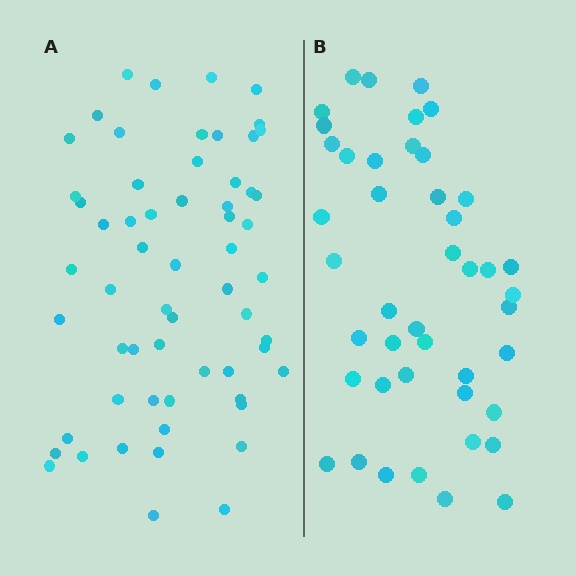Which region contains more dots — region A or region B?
Region A (the left region) has more dots.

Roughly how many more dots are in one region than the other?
Region A has approximately 15 more dots than region B.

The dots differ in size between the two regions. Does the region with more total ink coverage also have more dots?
No. Region B has more total ink coverage because its dots are larger, but region A actually contains more individual dots. Total area can be misleading — the number of items is what matters here.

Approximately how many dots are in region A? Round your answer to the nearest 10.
About 60 dots.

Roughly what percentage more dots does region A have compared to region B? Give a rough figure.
About 35% more.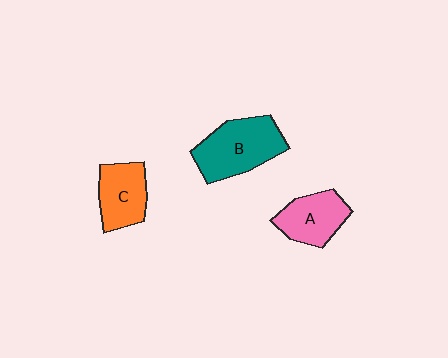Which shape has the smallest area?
Shape C (orange).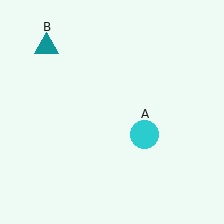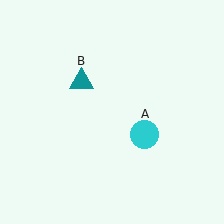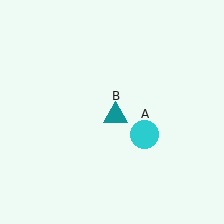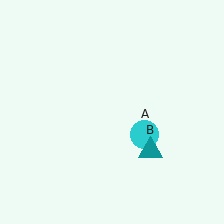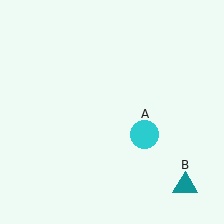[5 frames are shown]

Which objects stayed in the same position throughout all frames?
Cyan circle (object A) remained stationary.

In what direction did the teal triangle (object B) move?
The teal triangle (object B) moved down and to the right.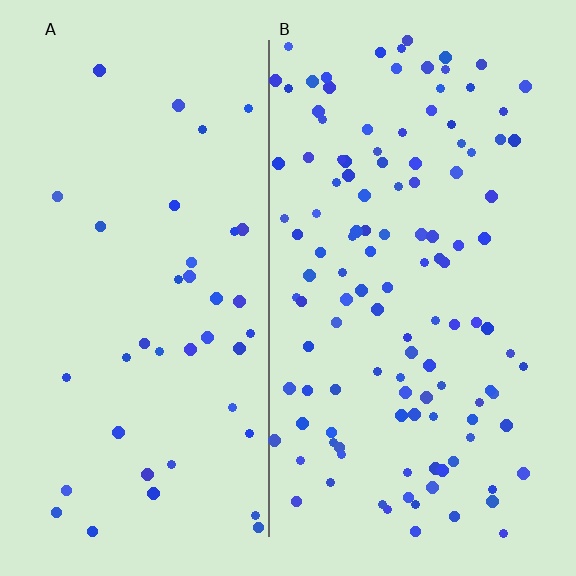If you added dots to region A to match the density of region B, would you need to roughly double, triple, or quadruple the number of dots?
Approximately triple.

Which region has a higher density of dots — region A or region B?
B (the right).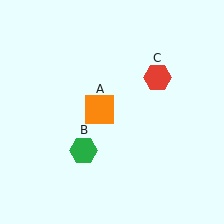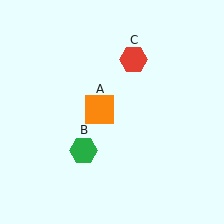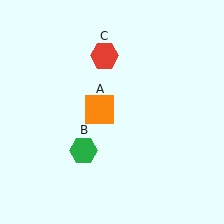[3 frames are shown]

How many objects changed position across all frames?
1 object changed position: red hexagon (object C).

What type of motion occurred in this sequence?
The red hexagon (object C) rotated counterclockwise around the center of the scene.